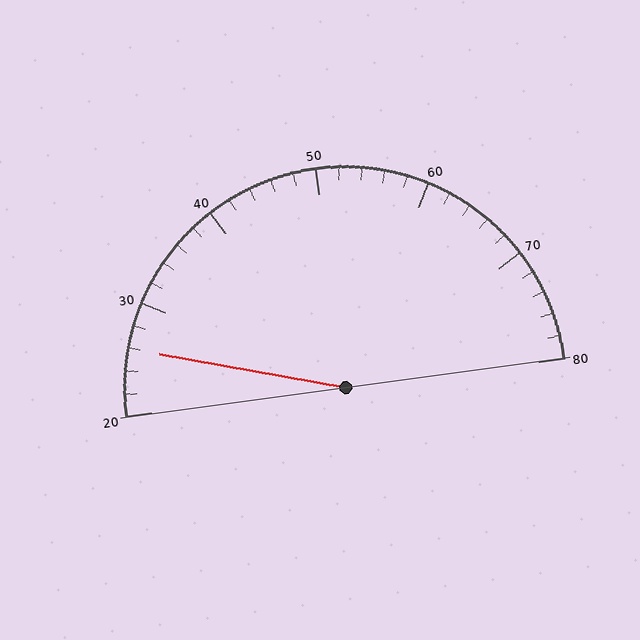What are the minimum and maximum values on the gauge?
The gauge ranges from 20 to 80.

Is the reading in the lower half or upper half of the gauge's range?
The reading is in the lower half of the range (20 to 80).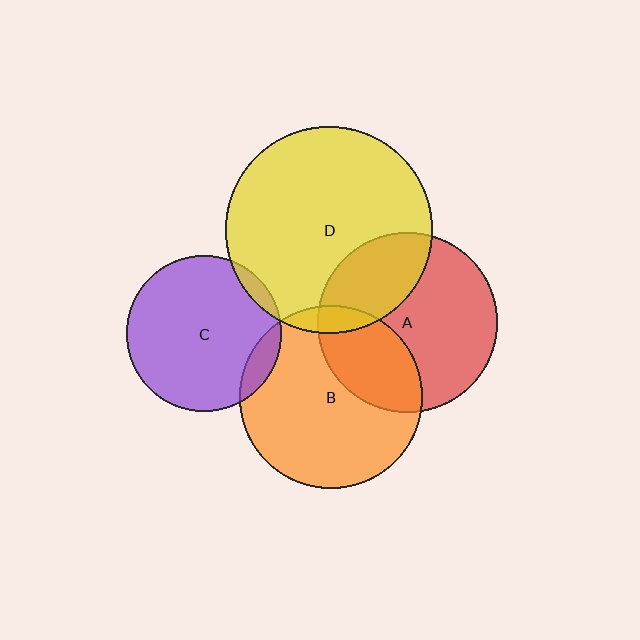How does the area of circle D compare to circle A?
Approximately 1.3 times.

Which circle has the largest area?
Circle D (yellow).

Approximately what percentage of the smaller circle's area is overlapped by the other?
Approximately 5%.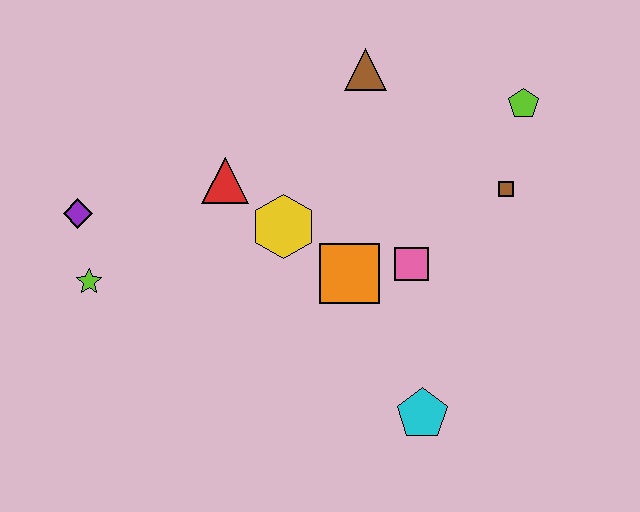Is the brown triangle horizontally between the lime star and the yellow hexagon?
No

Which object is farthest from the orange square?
The purple diamond is farthest from the orange square.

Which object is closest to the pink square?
The orange square is closest to the pink square.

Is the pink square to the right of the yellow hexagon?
Yes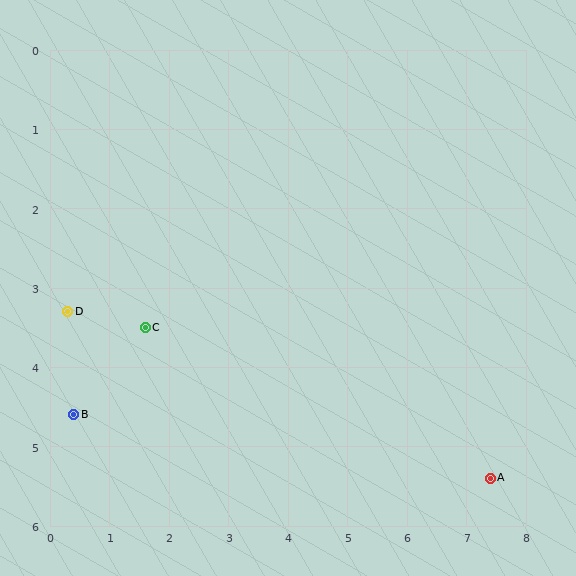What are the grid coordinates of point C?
Point C is at approximately (1.6, 3.5).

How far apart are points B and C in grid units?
Points B and C are about 1.6 grid units apart.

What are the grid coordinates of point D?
Point D is at approximately (0.3, 3.3).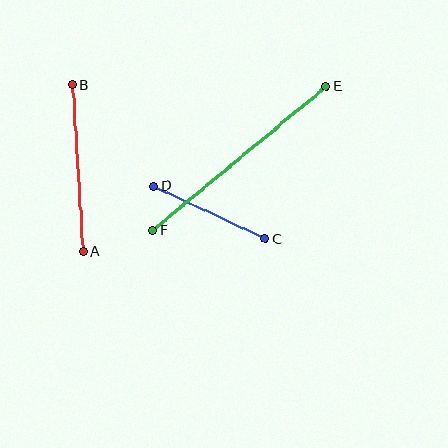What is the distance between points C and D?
The distance is approximately 123 pixels.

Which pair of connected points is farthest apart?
Points E and F are farthest apart.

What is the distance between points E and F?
The distance is approximately 225 pixels.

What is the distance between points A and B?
The distance is approximately 167 pixels.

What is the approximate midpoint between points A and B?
The midpoint is at approximately (78, 168) pixels.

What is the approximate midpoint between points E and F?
The midpoint is at approximately (240, 158) pixels.